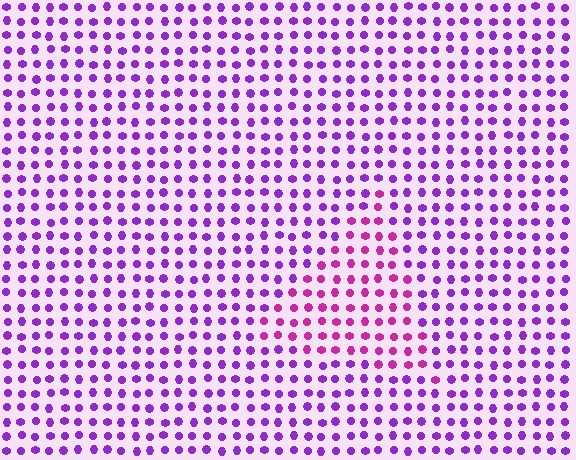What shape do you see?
I see a triangle.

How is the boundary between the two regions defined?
The boundary is defined purely by a slight shift in hue (about 37 degrees). Spacing, size, and orientation are identical on both sides.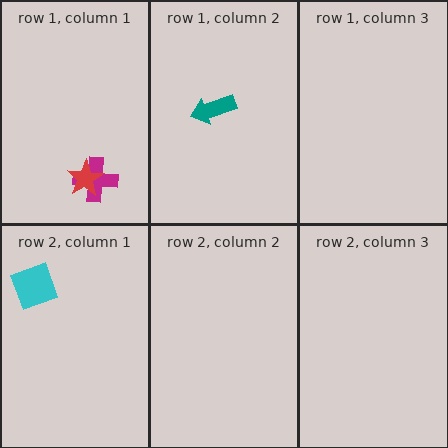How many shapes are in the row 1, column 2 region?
1.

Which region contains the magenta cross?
The row 1, column 1 region.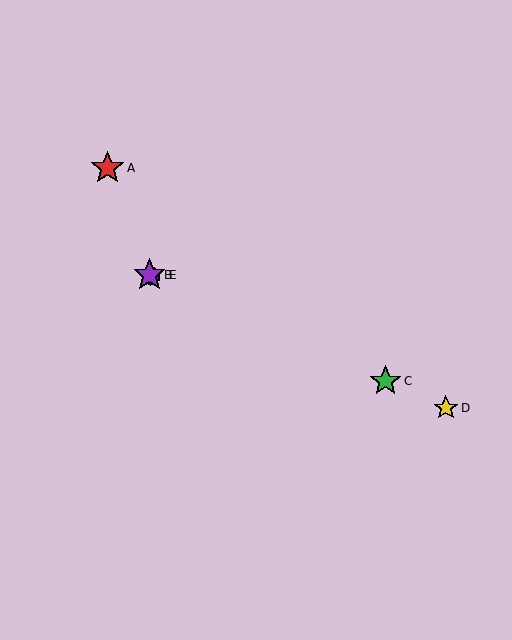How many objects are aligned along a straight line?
4 objects (B, C, D, E) are aligned along a straight line.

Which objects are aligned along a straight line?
Objects B, C, D, E are aligned along a straight line.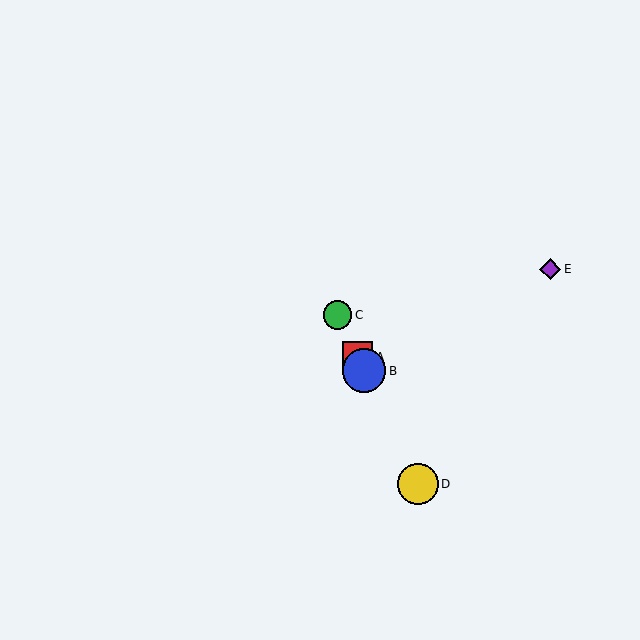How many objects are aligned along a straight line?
4 objects (A, B, C, D) are aligned along a straight line.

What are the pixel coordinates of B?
Object B is at (364, 371).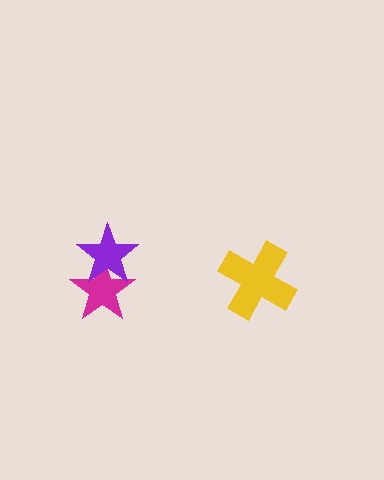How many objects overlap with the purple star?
1 object overlaps with the purple star.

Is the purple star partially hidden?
No, no other shape covers it.